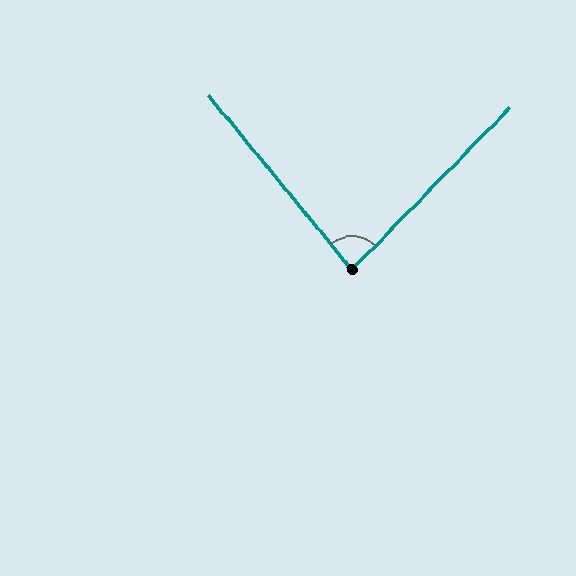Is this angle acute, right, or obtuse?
It is acute.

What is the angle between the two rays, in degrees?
Approximately 84 degrees.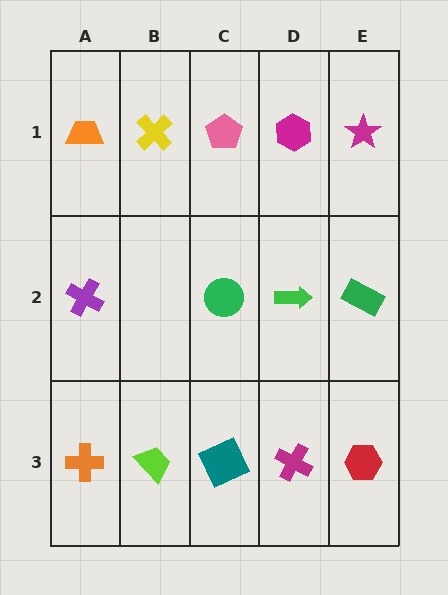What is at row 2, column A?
A purple cross.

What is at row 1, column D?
A magenta hexagon.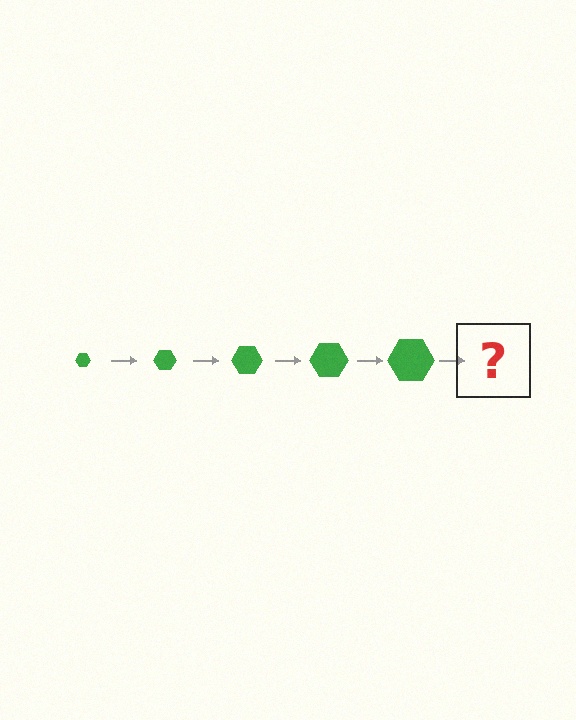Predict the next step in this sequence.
The next step is a green hexagon, larger than the previous one.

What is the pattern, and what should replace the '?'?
The pattern is that the hexagon gets progressively larger each step. The '?' should be a green hexagon, larger than the previous one.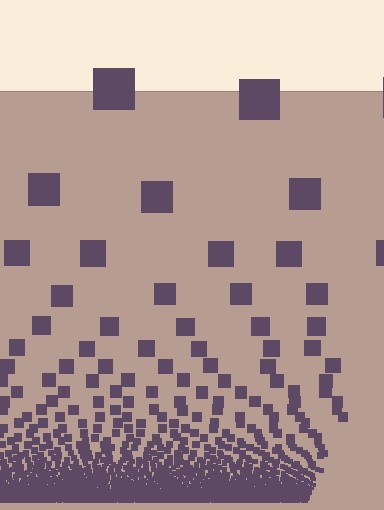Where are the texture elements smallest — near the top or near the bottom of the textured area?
Near the bottom.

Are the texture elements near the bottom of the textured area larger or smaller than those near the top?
Smaller. The gradient is inverted — elements near the bottom are smaller and denser.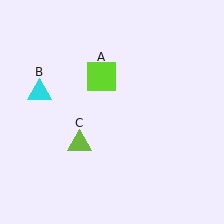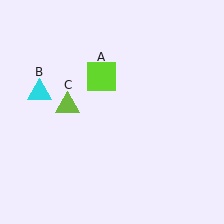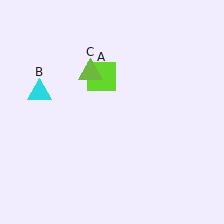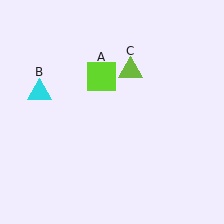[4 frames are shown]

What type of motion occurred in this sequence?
The lime triangle (object C) rotated clockwise around the center of the scene.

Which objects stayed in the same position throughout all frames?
Lime square (object A) and cyan triangle (object B) remained stationary.